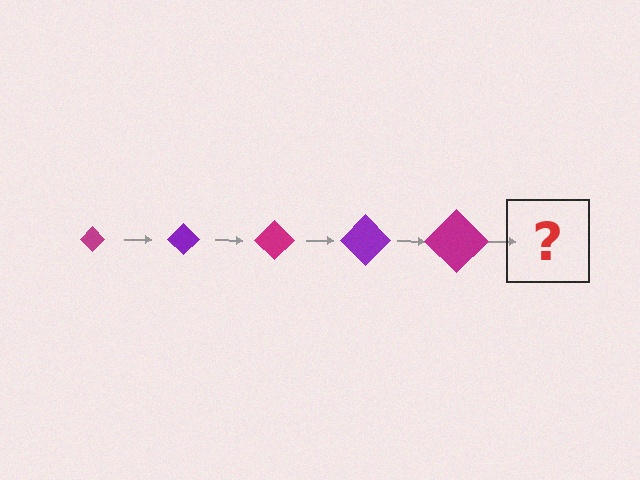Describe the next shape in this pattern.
It should be a purple diamond, larger than the previous one.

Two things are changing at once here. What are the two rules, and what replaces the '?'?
The two rules are that the diamond grows larger each step and the color cycles through magenta and purple. The '?' should be a purple diamond, larger than the previous one.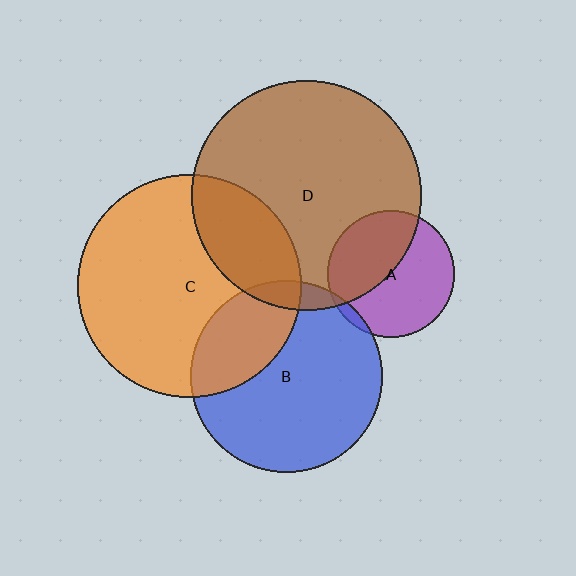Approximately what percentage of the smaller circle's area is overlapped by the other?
Approximately 5%.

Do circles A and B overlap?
Yes.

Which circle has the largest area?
Circle D (brown).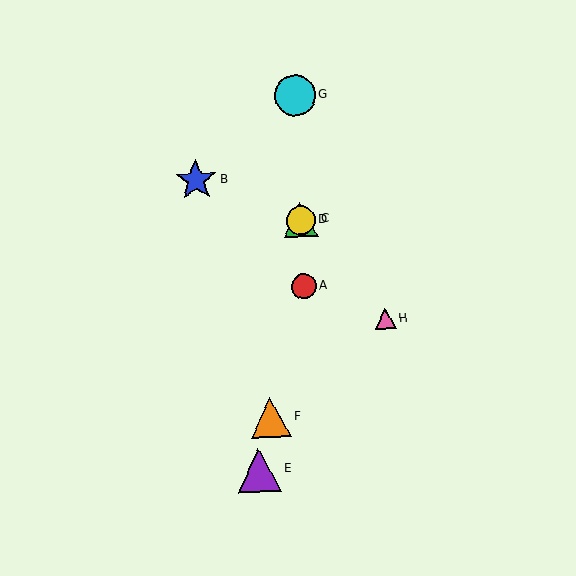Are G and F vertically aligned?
No, G is at x≈295 and F is at x≈270.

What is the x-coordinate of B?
Object B is at x≈196.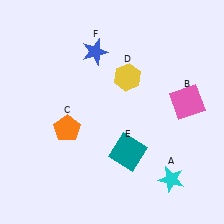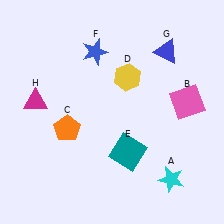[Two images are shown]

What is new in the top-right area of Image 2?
A blue triangle (G) was added in the top-right area of Image 2.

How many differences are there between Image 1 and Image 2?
There are 2 differences between the two images.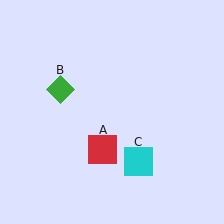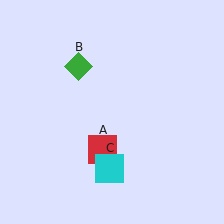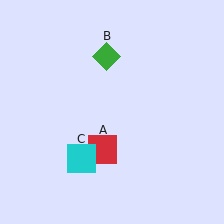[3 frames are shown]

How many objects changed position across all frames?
2 objects changed position: green diamond (object B), cyan square (object C).